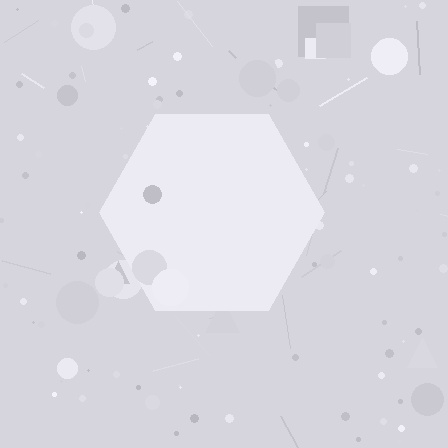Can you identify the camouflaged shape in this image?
The camouflaged shape is a hexagon.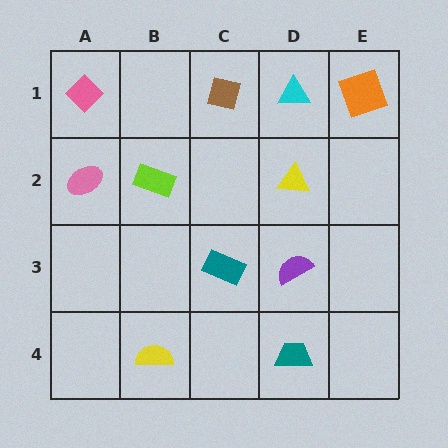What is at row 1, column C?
A brown square.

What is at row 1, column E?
An orange square.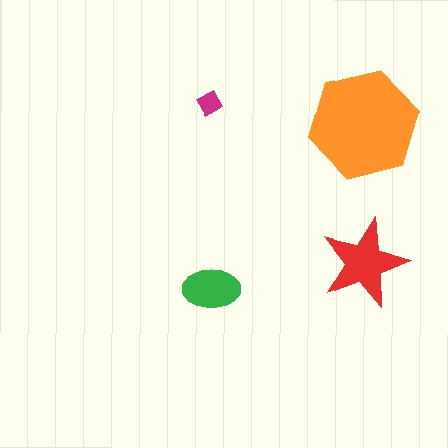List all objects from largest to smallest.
The orange hexagon, the red star, the green ellipse, the magenta diamond.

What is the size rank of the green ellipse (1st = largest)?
3rd.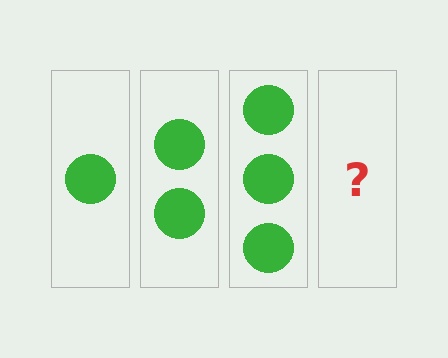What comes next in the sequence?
The next element should be 4 circles.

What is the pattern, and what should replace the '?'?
The pattern is that each step adds one more circle. The '?' should be 4 circles.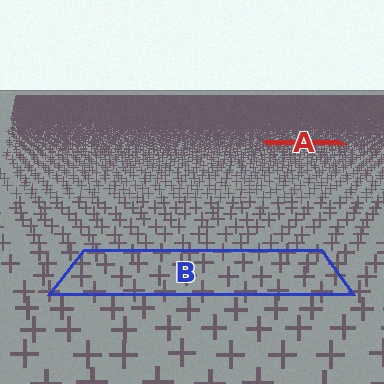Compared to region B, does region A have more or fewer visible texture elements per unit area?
Region A has more texture elements per unit area — they are packed more densely because it is farther away.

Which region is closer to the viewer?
Region B is closer. The texture elements there are larger and more spread out.